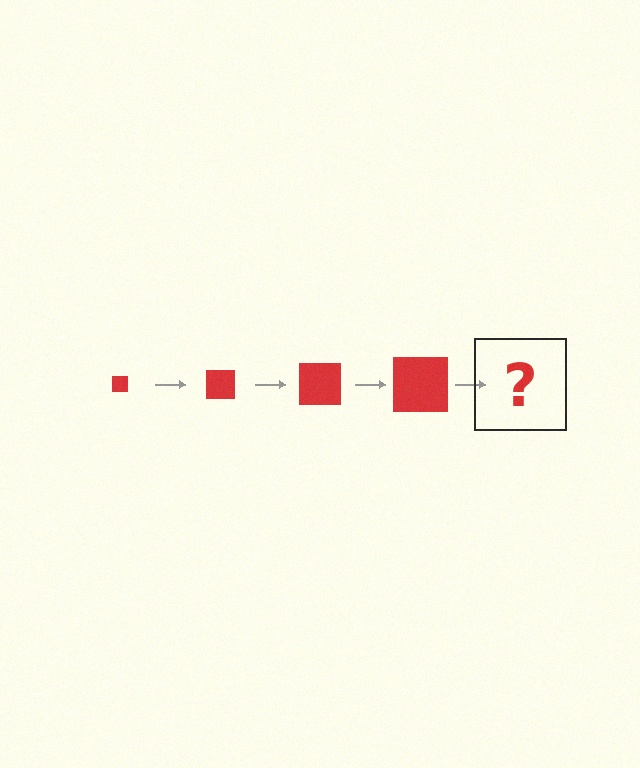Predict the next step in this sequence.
The next step is a red square, larger than the previous one.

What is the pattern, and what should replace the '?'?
The pattern is that the square gets progressively larger each step. The '?' should be a red square, larger than the previous one.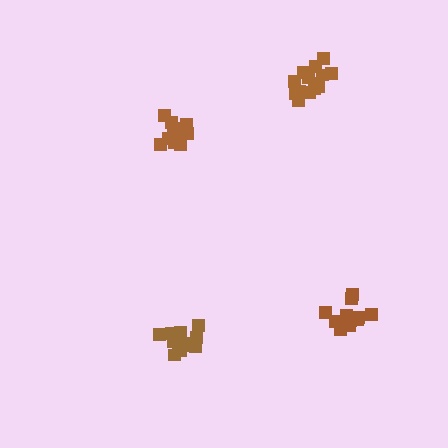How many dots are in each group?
Group 1: 12 dots, Group 2: 14 dots, Group 3: 15 dots, Group 4: 11 dots (52 total).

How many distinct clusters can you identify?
There are 4 distinct clusters.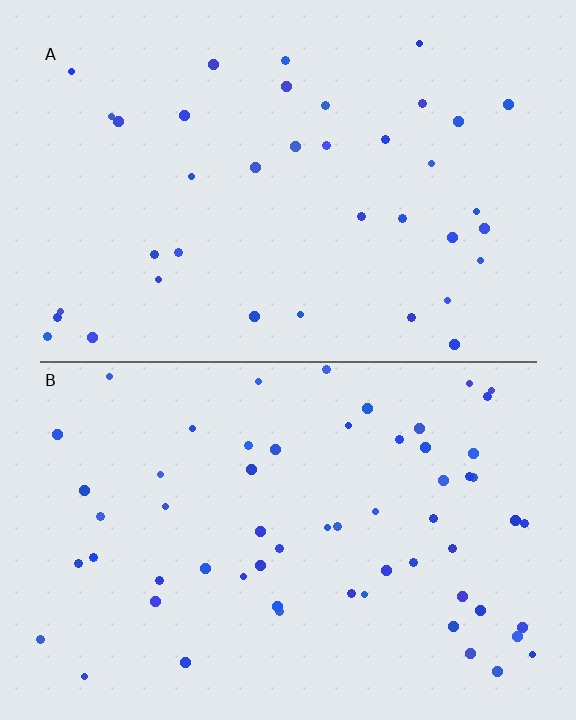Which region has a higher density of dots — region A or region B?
B (the bottom).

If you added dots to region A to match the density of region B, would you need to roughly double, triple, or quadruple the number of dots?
Approximately double.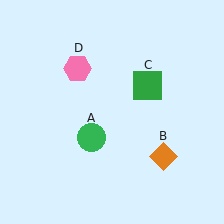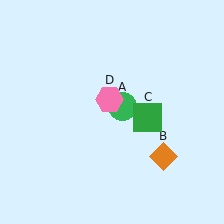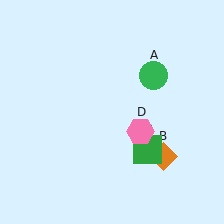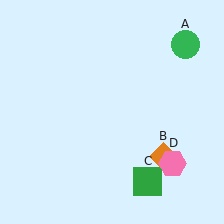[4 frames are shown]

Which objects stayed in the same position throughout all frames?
Orange diamond (object B) remained stationary.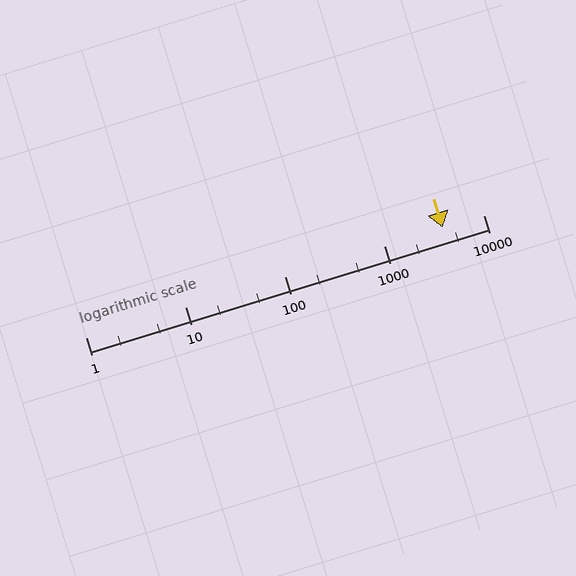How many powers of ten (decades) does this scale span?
The scale spans 4 decades, from 1 to 10000.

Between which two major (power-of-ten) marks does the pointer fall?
The pointer is between 1000 and 10000.